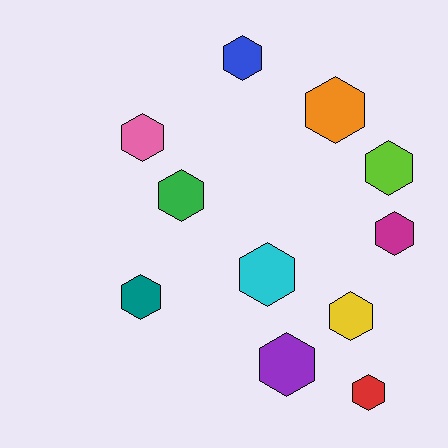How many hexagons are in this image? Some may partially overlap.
There are 11 hexagons.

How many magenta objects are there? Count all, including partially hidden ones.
There is 1 magenta object.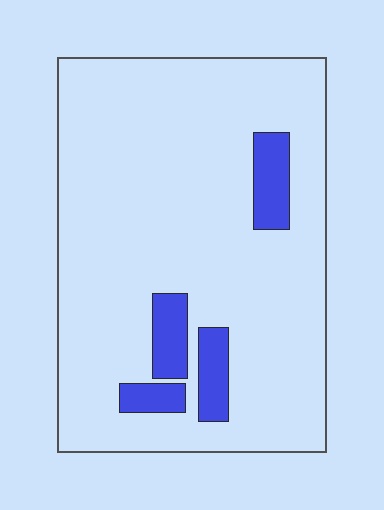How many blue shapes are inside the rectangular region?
4.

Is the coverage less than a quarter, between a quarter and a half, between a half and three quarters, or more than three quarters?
Less than a quarter.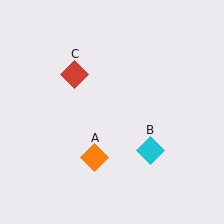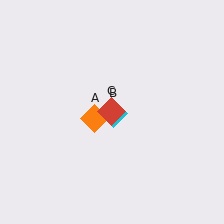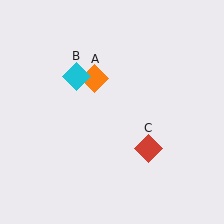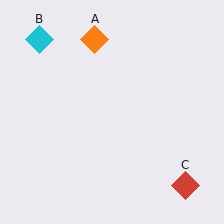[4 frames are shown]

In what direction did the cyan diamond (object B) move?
The cyan diamond (object B) moved up and to the left.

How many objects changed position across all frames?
3 objects changed position: orange diamond (object A), cyan diamond (object B), red diamond (object C).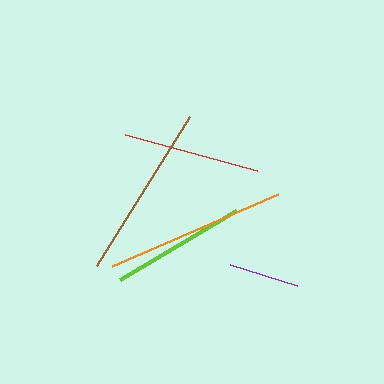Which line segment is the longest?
The orange line is the longest at approximately 181 pixels.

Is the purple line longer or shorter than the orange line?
The orange line is longer than the purple line.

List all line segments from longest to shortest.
From longest to shortest: orange, brown, red, lime, purple.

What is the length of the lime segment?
The lime segment is approximately 135 pixels long.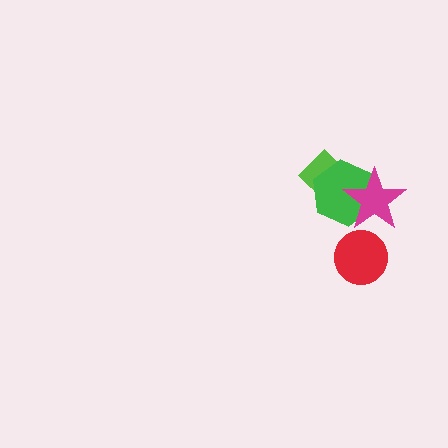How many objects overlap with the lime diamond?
1 object overlaps with the lime diamond.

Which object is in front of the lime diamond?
The green hexagon is in front of the lime diamond.